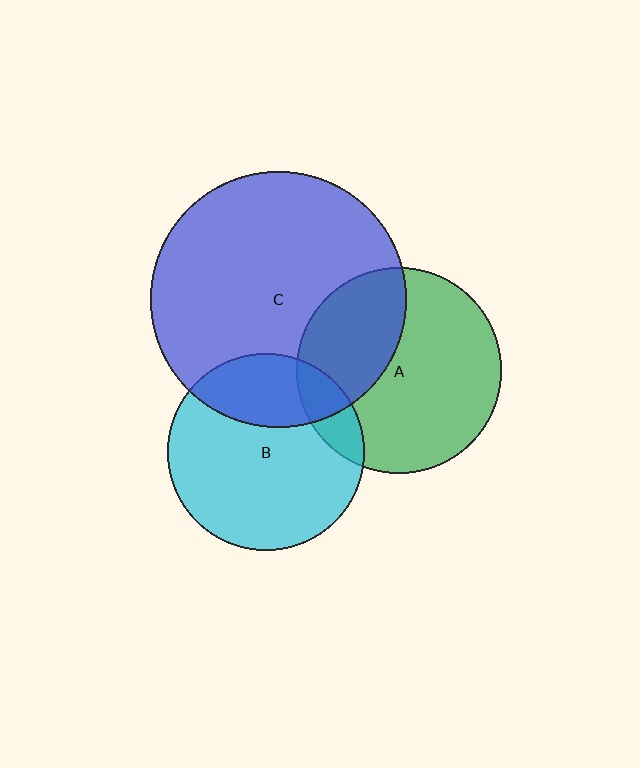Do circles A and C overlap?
Yes.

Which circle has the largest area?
Circle C (blue).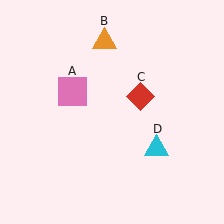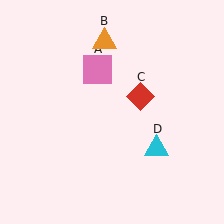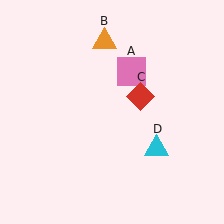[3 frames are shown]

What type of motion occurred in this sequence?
The pink square (object A) rotated clockwise around the center of the scene.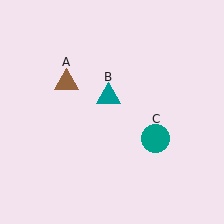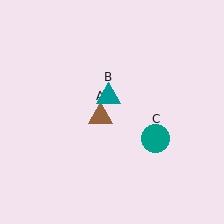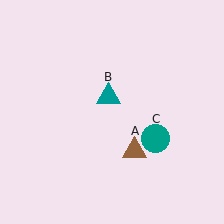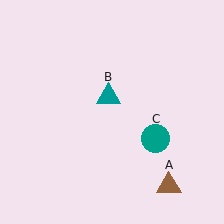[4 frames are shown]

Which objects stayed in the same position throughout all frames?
Teal triangle (object B) and teal circle (object C) remained stationary.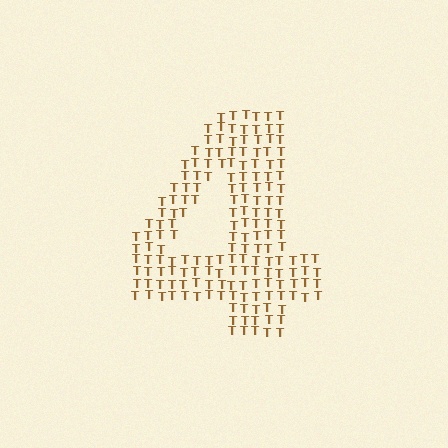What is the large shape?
The large shape is the digit 4.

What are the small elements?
The small elements are letter T's.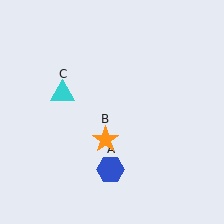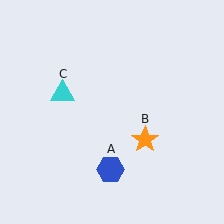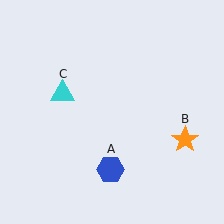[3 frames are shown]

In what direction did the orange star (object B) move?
The orange star (object B) moved right.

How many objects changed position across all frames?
1 object changed position: orange star (object B).